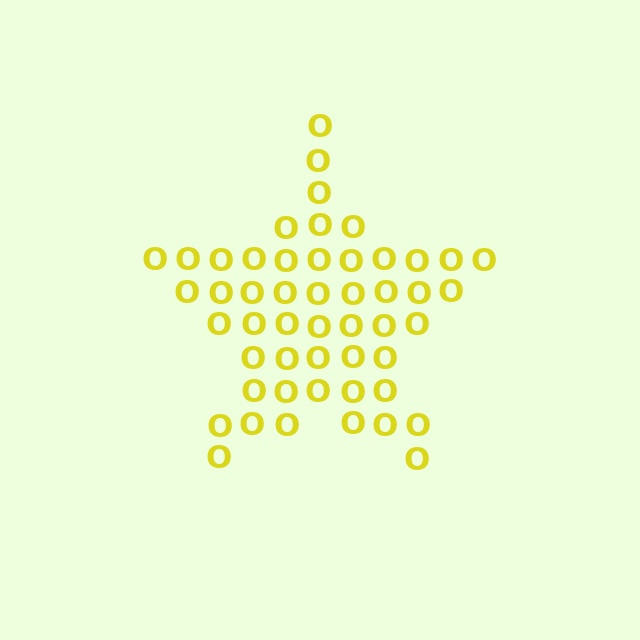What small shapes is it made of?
It is made of small letter O's.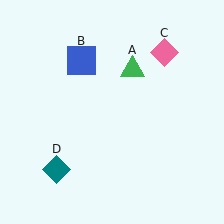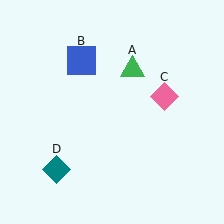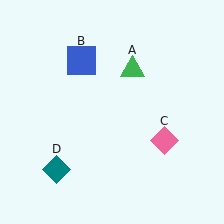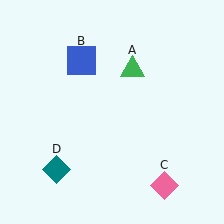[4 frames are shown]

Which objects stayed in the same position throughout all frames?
Green triangle (object A) and blue square (object B) and teal diamond (object D) remained stationary.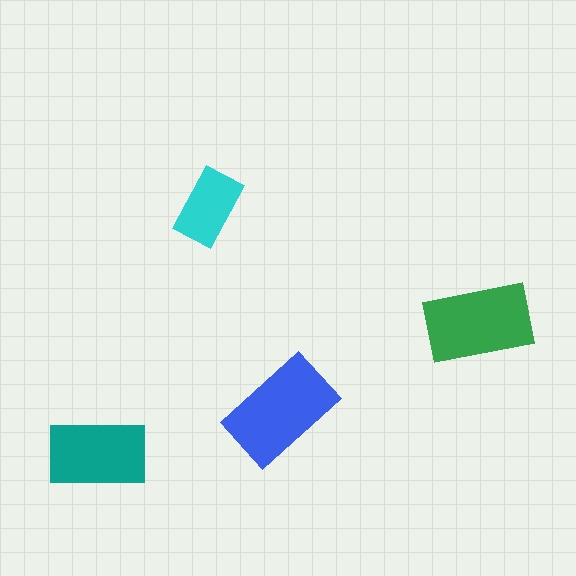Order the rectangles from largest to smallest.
the blue one, the green one, the teal one, the cyan one.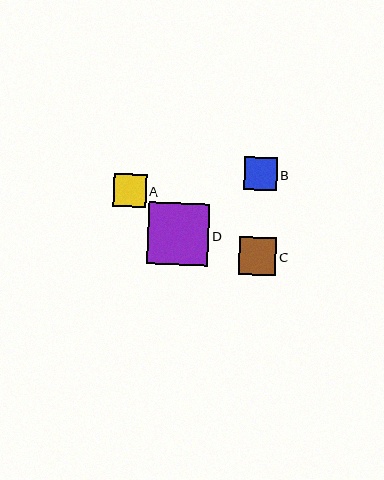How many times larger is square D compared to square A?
Square D is approximately 1.9 times the size of square A.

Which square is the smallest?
Square A is the smallest with a size of approximately 33 pixels.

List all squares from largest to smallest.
From largest to smallest: D, C, B, A.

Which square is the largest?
Square D is the largest with a size of approximately 62 pixels.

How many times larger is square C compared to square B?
Square C is approximately 1.1 times the size of square B.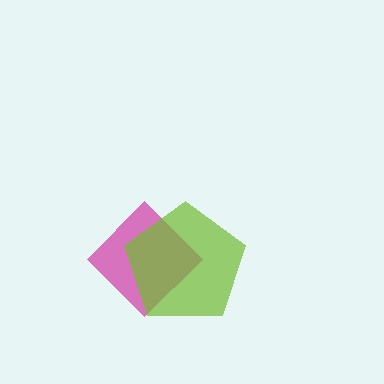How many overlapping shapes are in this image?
There are 2 overlapping shapes in the image.